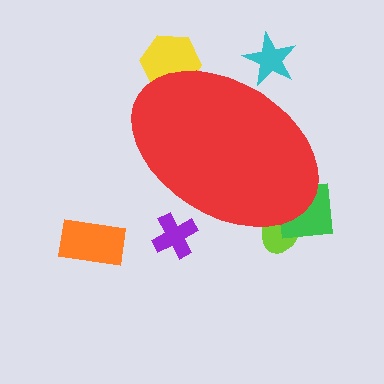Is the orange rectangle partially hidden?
No, the orange rectangle is fully visible.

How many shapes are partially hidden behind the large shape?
5 shapes are partially hidden.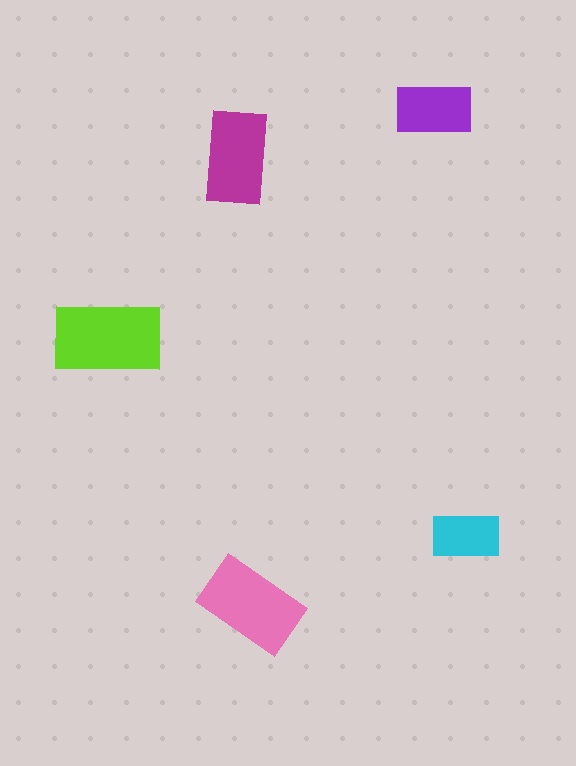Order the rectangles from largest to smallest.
the lime one, the pink one, the magenta one, the purple one, the cyan one.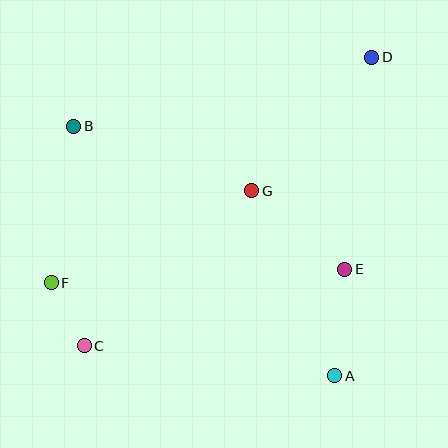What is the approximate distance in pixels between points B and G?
The distance between B and G is approximately 190 pixels.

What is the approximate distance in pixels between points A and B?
The distance between A and B is approximately 361 pixels.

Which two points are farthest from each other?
Points C and D are farthest from each other.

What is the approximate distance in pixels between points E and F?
The distance between E and F is approximately 294 pixels.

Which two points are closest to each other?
Points C and F are closest to each other.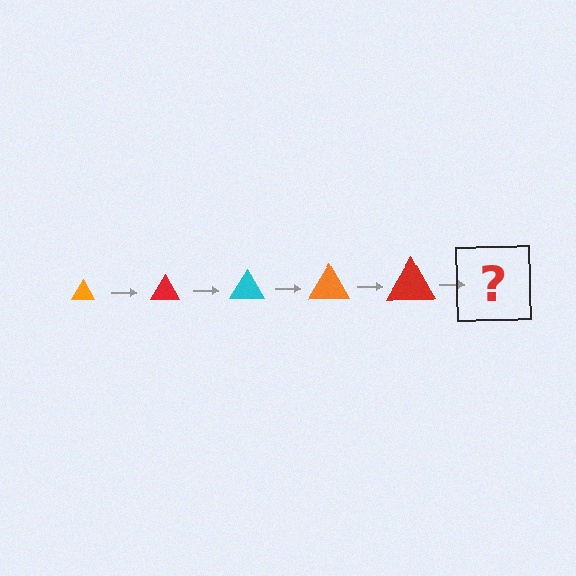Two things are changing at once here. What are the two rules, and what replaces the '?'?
The two rules are that the triangle grows larger each step and the color cycles through orange, red, and cyan. The '?' should be a cyan triangle, larger than the previous one.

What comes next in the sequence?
The next element should be a cyan triangle, larger than the previous one.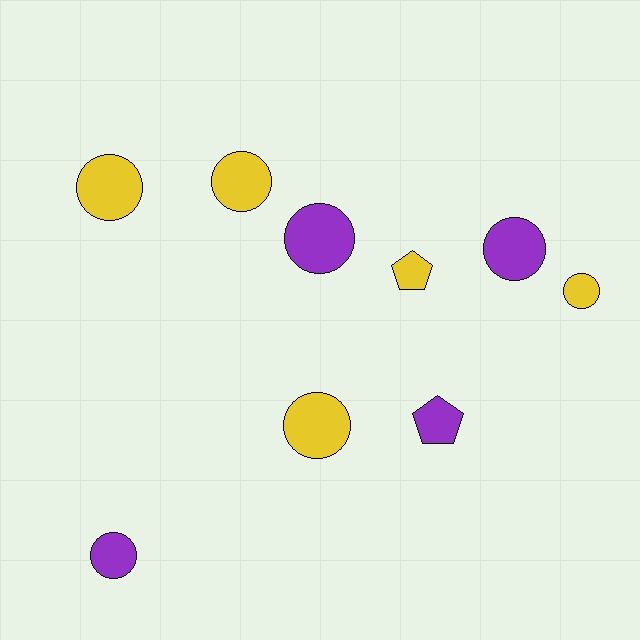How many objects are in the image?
There are 9 objects.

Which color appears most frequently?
Yellow, with 5 objects.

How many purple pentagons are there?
There is 1 purple pentagon.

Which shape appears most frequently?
Circle, with 7 objects.